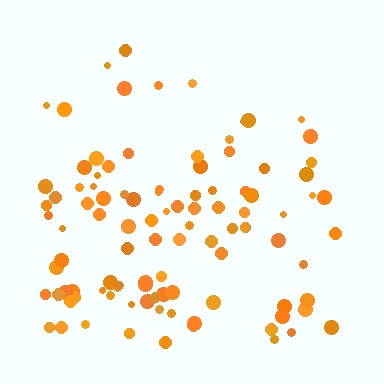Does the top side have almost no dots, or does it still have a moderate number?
Still a moderate number, just noticeably fewer than the bottom.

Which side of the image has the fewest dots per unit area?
The top.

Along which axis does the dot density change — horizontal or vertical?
Vertical.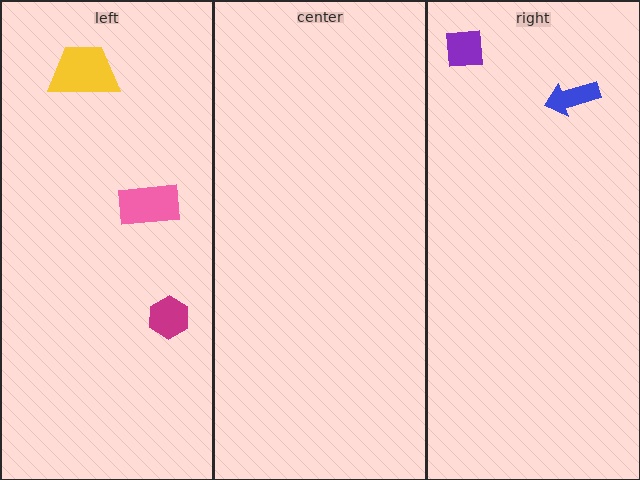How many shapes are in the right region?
2.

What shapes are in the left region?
The yellow trapezoid, the pink rectangle, the magenta hexagon.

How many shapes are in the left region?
3.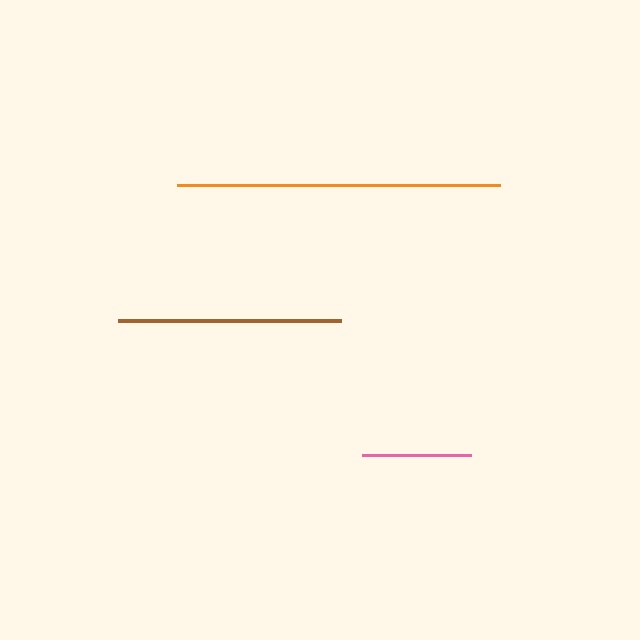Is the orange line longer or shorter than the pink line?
The orange line is longer than the pink line.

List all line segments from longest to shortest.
From longest to shortest: orange, brown, pink.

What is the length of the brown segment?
The brown segment is approximately 223 pixels long.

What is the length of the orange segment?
The orange segment is approximately 323 pixels long.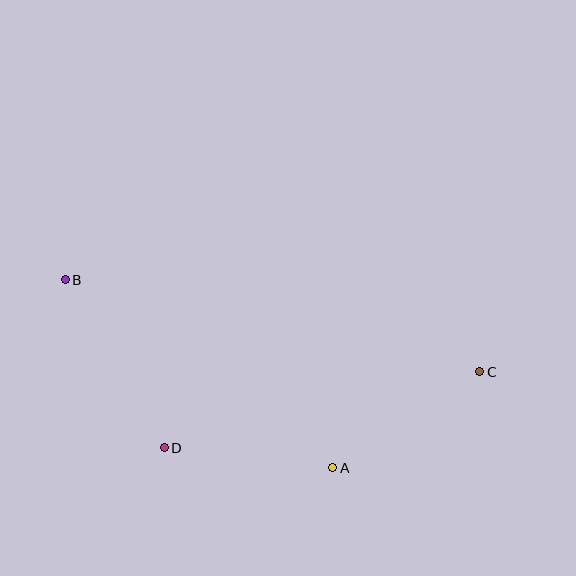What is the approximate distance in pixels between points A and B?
The distance between A and B is approximately 327 pixels.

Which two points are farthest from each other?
Points B and C are farthest from each other.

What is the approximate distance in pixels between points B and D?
The distance between B and D is approximately 195 pixels.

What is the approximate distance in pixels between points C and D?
The distance between C and D is approximately 325 pixels.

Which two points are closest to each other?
Points A and D are closest to each other.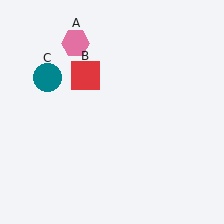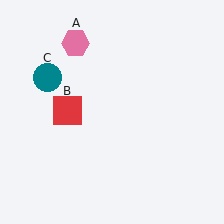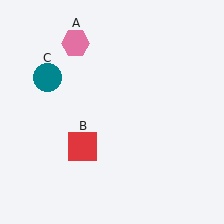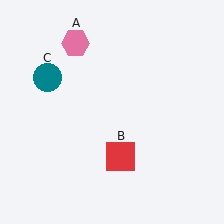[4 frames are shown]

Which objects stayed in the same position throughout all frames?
Pink hexagon (object A) and teal circle (object C) remained stationary.